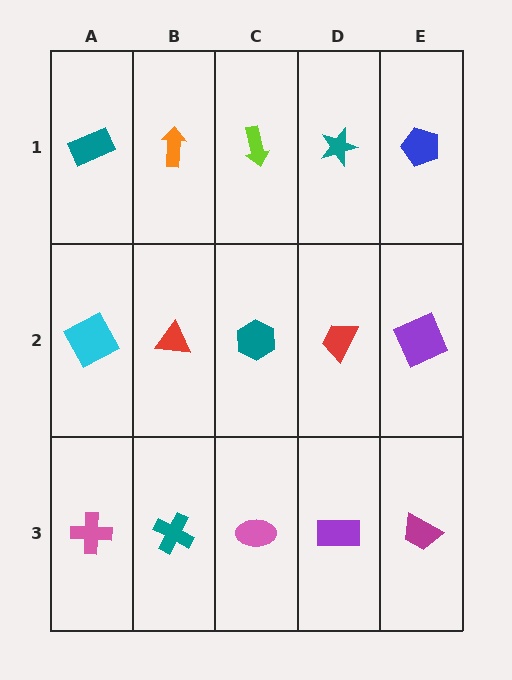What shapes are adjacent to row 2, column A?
A teal rectangle (row 1, column A), a pink cross (row 3, column A), a red triangle (row 2, column B).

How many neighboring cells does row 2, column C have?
4.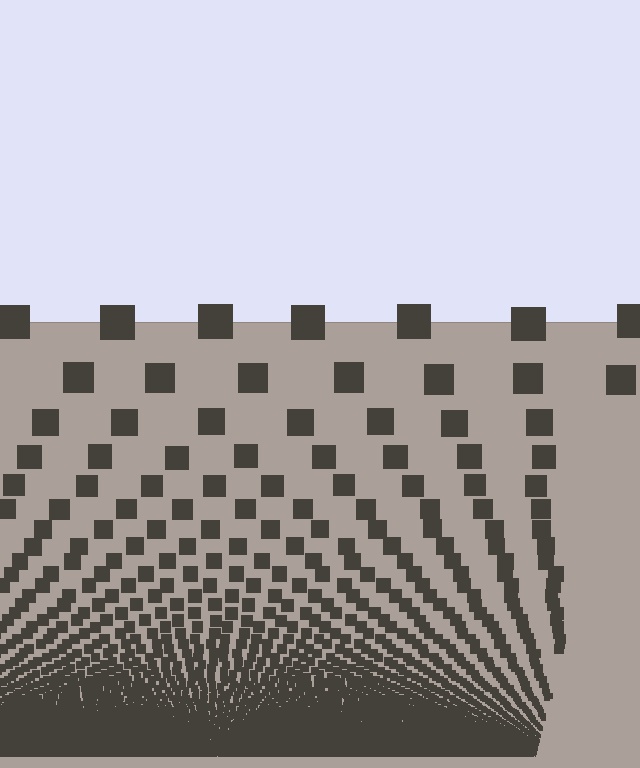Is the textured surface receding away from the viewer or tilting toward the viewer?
The surface appears to tilt toward the viewer. Texture elements get larger and sparser toward the top.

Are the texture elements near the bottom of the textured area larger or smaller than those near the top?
Smaller. The gradient is inverted — elements near the bottom are smaller and denser.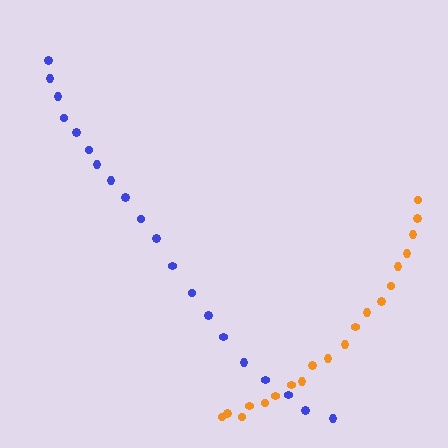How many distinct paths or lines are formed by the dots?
There are 2 distinct paths.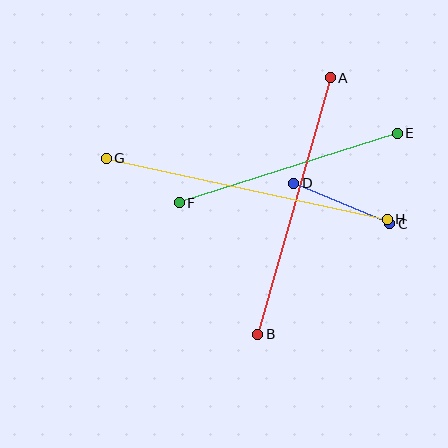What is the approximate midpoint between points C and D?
The midpoint is at approximately (342, 204) pixels.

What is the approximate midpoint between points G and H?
The midpoint is at approximately (247, 189) pixels.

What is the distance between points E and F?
The distance is approximately 229 pixels.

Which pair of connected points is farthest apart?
Points G and H are farthest apart.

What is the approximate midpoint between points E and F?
The midpoint is at approximately (288, 168) pixels.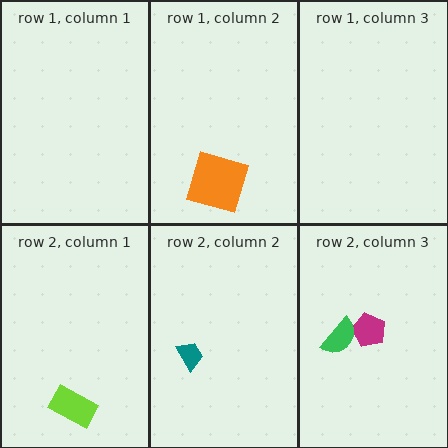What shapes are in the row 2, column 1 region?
The lime rectangle.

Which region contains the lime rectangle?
The row 2, column 1 region.